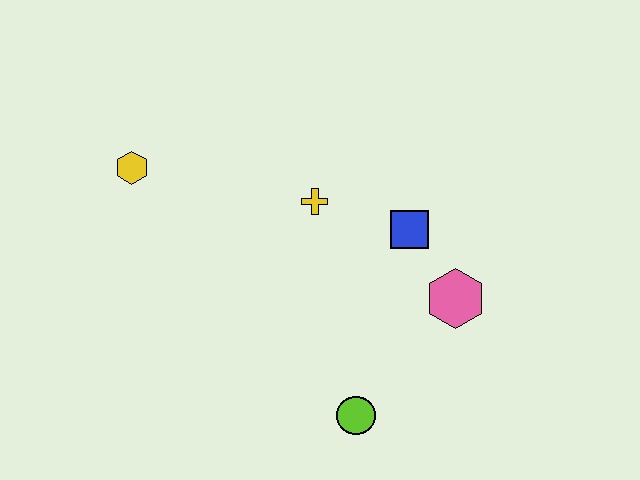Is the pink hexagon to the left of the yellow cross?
No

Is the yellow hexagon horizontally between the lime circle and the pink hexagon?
No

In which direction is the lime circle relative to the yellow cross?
The lime circle is below the yellow cross.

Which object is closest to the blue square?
The pink hexagon is closest to the blue square.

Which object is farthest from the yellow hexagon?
The pink hexagon is farthest from the yellow hexagon.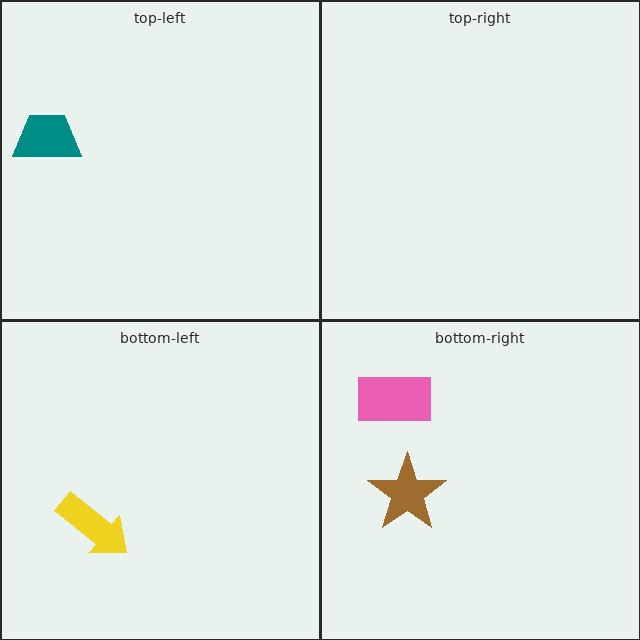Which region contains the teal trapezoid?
The top-left region.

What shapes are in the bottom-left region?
The yellow arrow.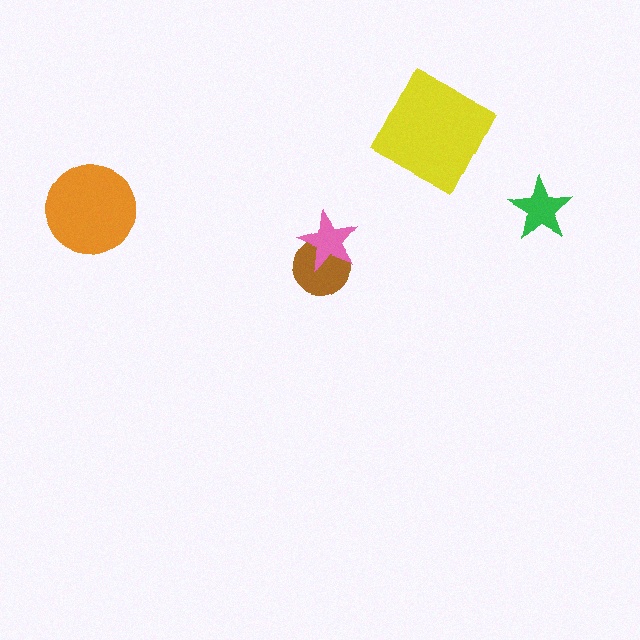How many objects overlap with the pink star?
1 object overlaps with the pink star.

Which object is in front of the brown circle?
The pink star is in front of the brown circle.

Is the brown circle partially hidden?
Yes, it is partially covered by another shape.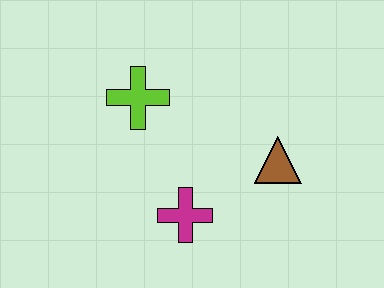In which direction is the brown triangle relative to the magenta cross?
The brown triangle is to the right of the magenta cross.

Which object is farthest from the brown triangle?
The lime cross is farthest from the brown triangle.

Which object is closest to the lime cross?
The magenta cross is closest to the lime cross.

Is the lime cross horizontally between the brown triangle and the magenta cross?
No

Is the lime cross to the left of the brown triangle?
Yes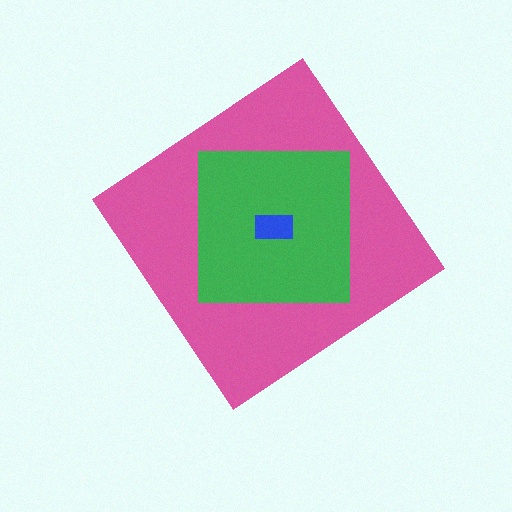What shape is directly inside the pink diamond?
The green square.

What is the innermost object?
The blue rectangle.